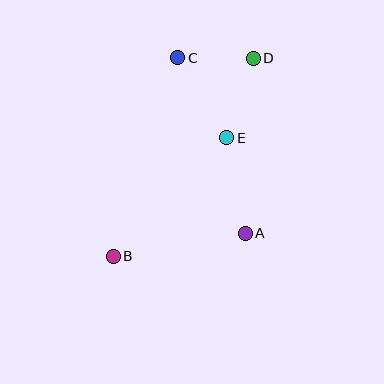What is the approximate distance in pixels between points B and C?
The distance between B and C is approximately 209 pixels.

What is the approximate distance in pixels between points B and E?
The distance between B and E is approximately 164 pixels.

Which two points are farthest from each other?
Points B and D are farthest from each other.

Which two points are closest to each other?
Points C and D are closest to each other.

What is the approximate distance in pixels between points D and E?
The distance between D and E is approximately 84 pixels.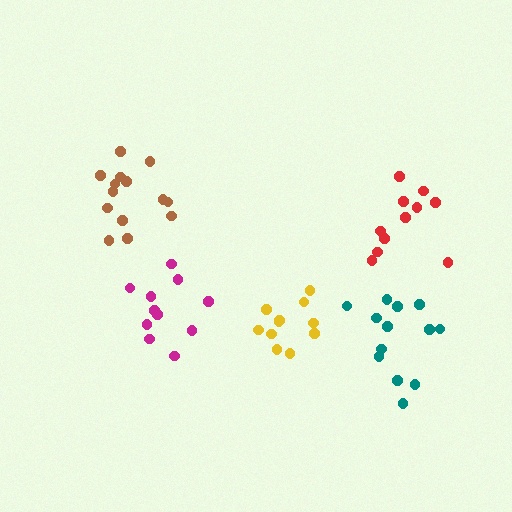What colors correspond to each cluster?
The clusters are colored: teal, red, magenta, yellow, brown.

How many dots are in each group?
Group 1: 13 dots, Group 2: 11 dots, Group 3: 11 dots, Group 4: 11 dots, Group 5: 14 dots (60 total).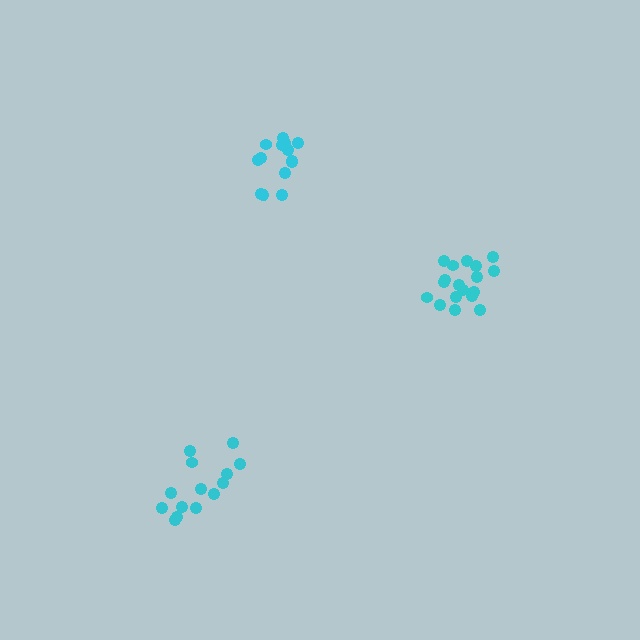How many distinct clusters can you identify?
There are 3 distinct clusters.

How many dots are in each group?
Group 1: 18 dots, Group 2: 14 dots, Group 3: 14 dots (46 total).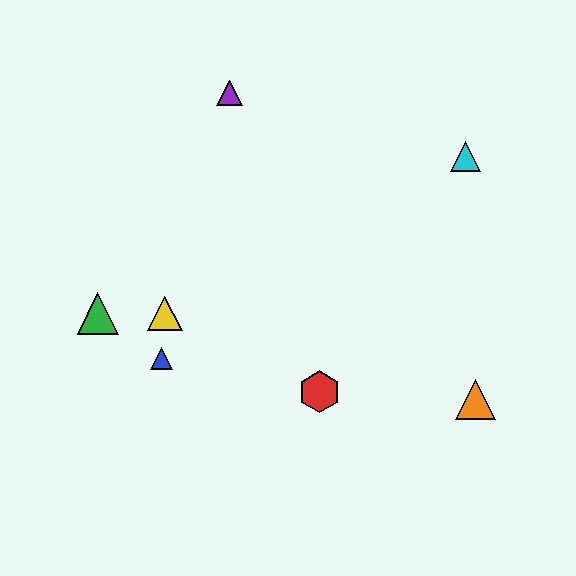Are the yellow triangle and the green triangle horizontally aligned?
Yes, both are at y≈313.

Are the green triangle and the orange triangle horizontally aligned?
No, the green triangle is at y≈313 and the orange triangle is at y≈399.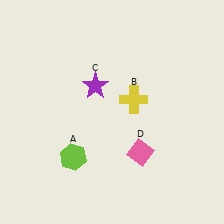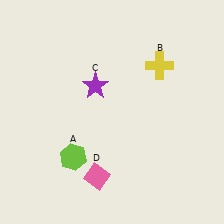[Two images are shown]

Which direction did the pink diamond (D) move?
The pink diamond (D) moved left.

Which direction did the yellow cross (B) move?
The yellow cross (B) moved up.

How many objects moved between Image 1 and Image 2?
2 objects moved between the two images.